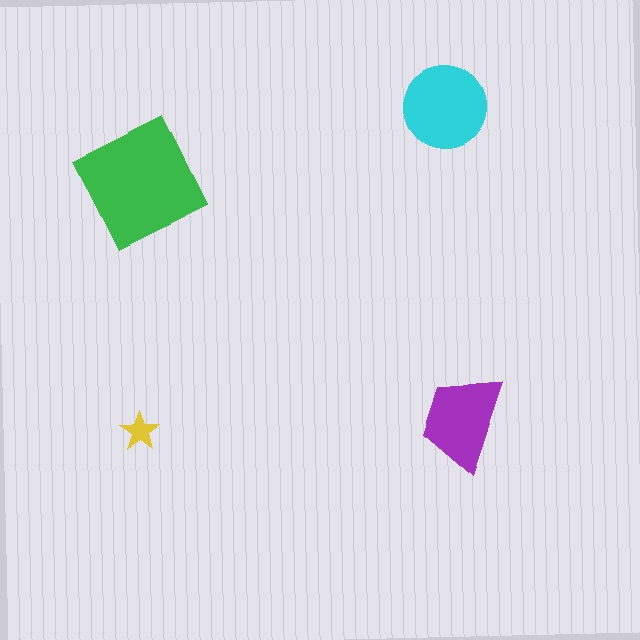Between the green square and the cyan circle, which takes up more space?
The green square.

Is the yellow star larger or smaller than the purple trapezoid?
Smaller.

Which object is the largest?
The green square.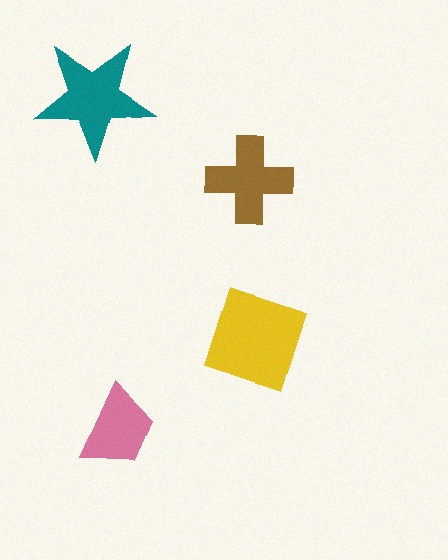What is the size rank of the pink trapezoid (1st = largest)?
4th.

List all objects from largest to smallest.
The yellow diamond, the teal star, the brown cross, the pink trapezoid.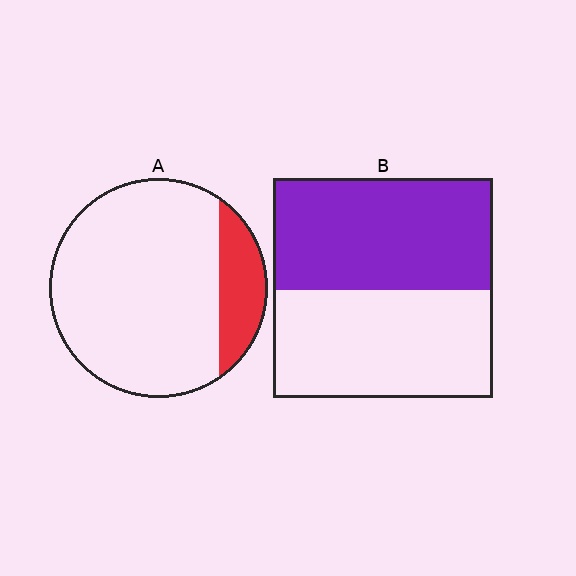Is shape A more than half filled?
No.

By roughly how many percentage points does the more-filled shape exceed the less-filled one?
By roughly 35 percentage points (B over A).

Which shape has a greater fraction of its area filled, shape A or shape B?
Shape B.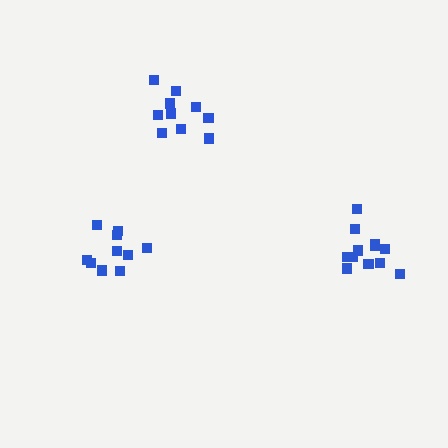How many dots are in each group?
Group 1: 10 dots, Group 2: 12 dots, Group 3: 10 dots (32 total).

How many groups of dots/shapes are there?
There are 3 groups.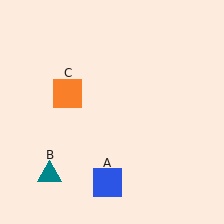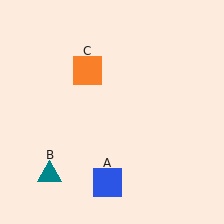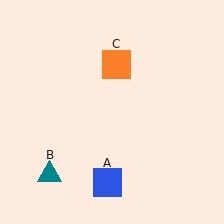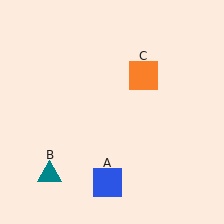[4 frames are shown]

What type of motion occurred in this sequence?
The orange square (object C) rotated clockwise around the center of the scene.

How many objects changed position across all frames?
1 object changed position: orange square (object C).